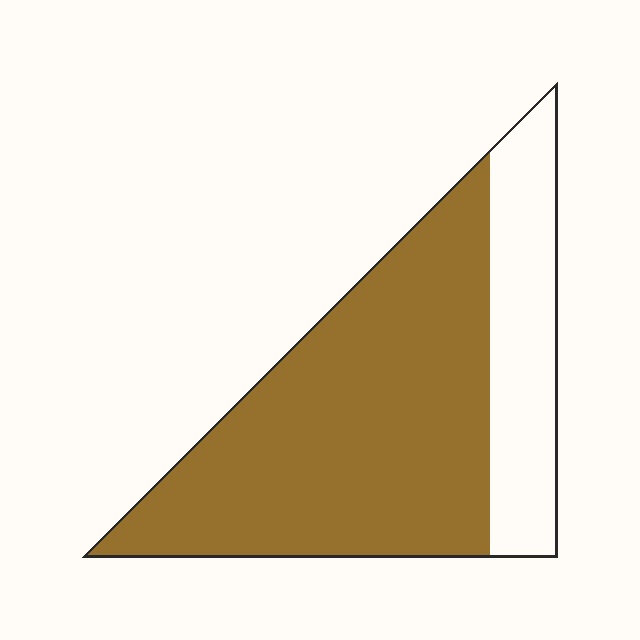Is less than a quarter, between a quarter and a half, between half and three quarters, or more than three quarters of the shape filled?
Between half and three quarters.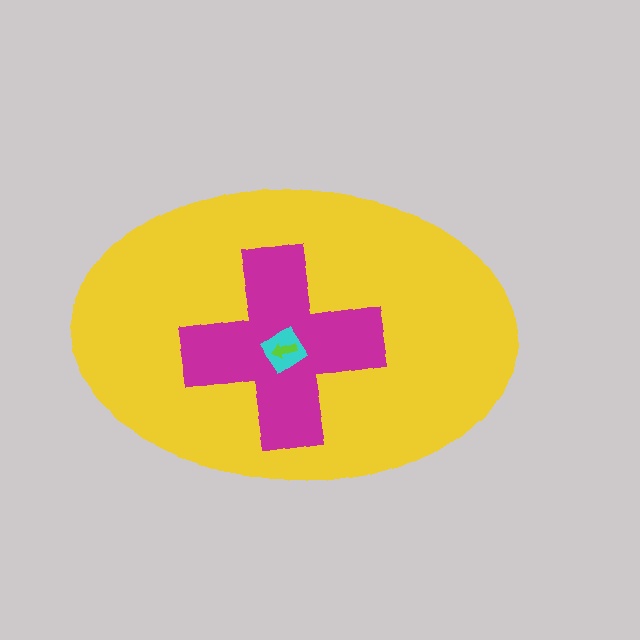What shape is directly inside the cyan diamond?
The lime arrow.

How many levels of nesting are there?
4.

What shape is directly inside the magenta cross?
The cyan diamond.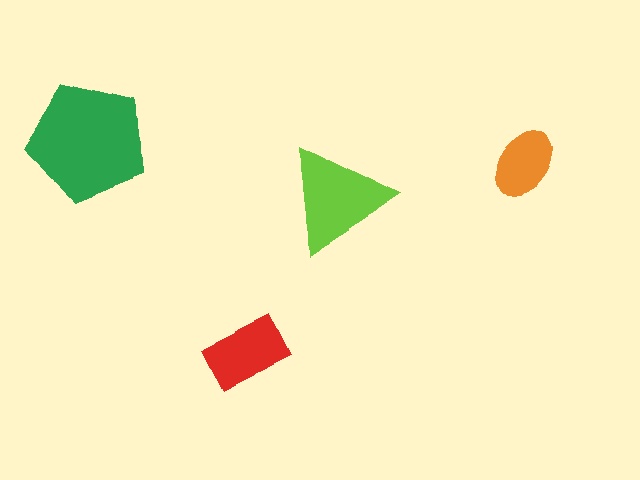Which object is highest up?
The green pentagon is topmost.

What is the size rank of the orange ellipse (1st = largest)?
4th.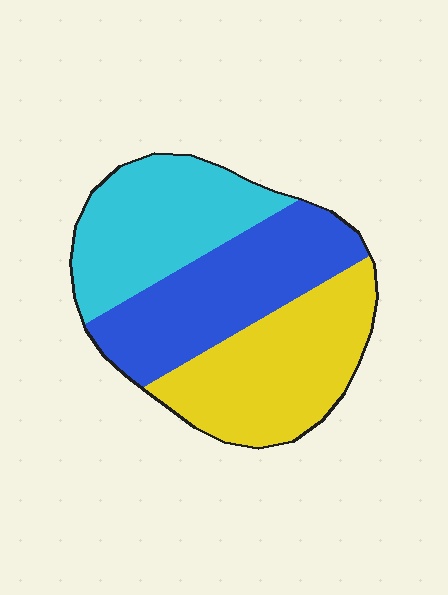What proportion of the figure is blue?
Blue covers 34% of the figure.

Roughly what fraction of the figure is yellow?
Yellow takes up about one third (1/3) of the figure.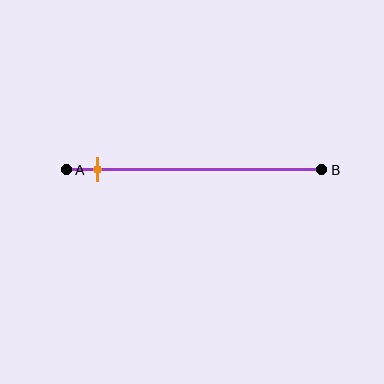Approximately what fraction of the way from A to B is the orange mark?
The orange mark is approximately 10% of the way from A to B.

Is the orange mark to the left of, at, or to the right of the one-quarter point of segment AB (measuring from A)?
The orange mark is to the left of the one-quarter point of segment AB.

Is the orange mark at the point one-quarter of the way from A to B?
No, the mark is at about 10% from A, not at the 25% one-quarter point.